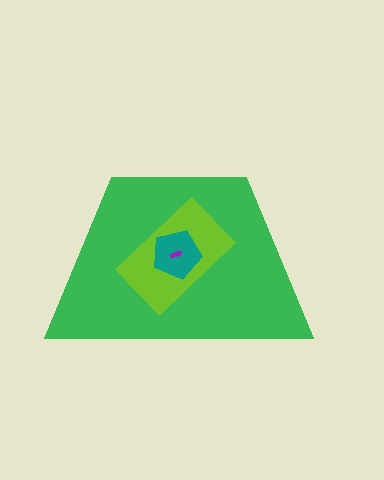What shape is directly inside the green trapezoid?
The lime rectangle.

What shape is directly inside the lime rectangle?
The teal pentagon.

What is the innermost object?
The purple arrow.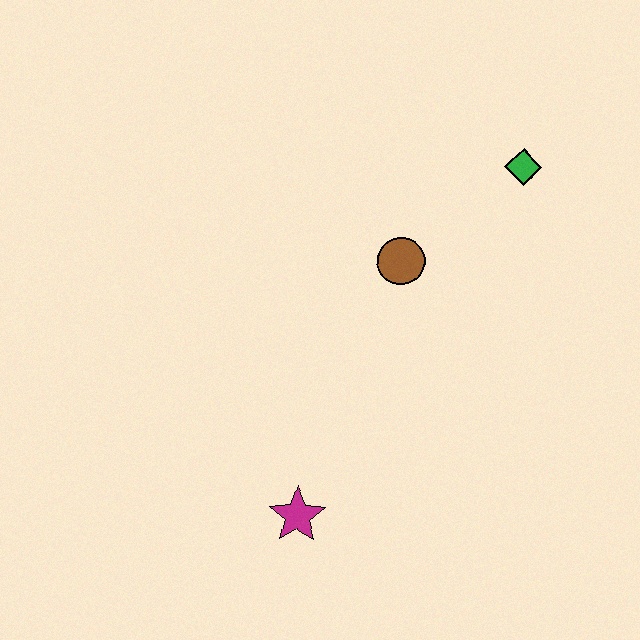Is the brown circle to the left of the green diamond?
Yes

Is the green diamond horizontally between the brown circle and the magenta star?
No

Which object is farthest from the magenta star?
The green diamond is farthest from the magenta star.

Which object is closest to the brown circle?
The green diamond is closest to the brown circle.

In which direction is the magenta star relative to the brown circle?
The magenta star is below the brown circle.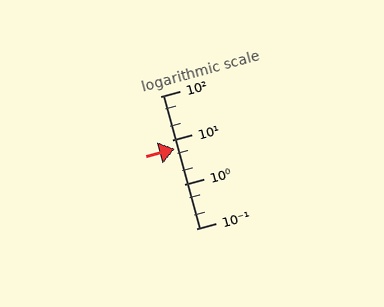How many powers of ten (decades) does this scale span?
The scale spans 3 decades, from 0.1 to 100.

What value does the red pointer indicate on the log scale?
The pointer indicates approximately 6.5.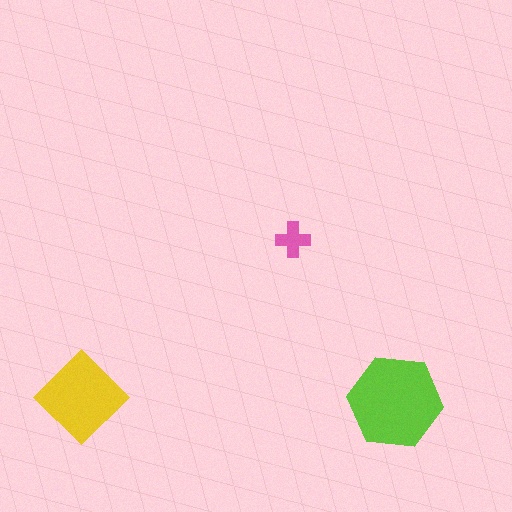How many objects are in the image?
There are 3 objects in the image.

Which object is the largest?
The lime hexagon.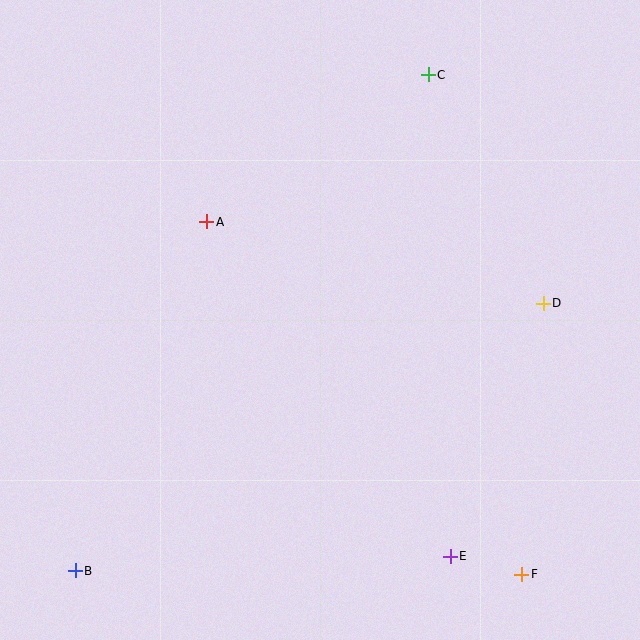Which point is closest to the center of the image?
Point A at (207, 222) is closest to the center.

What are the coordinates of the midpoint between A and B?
The midpoint between A and B is at (141, 396).